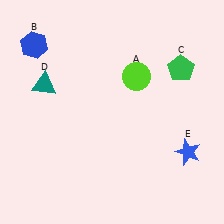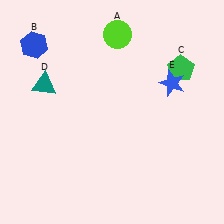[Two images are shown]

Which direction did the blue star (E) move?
The blue star (E) moved up.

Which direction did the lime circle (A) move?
The lime circle (A) moved up.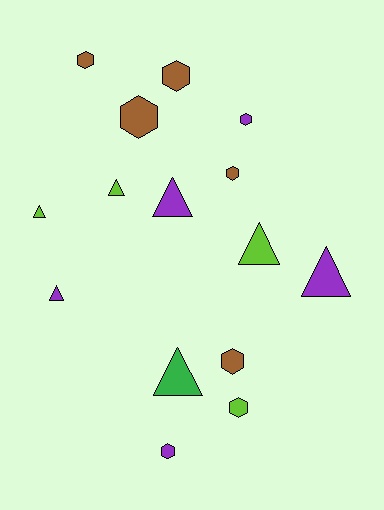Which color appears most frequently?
Purple, with 5 objects.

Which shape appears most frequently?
Hexagon, with 8 objects.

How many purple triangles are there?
There are 3 purple triangles.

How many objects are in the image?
There are 15 objects.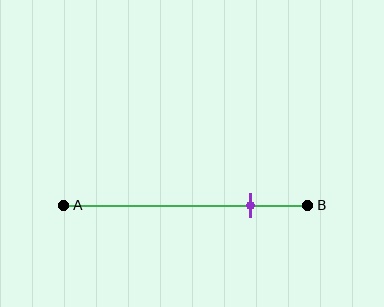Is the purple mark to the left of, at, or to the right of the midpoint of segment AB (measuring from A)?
The purple mark is to the right of the midpoint of segment AB.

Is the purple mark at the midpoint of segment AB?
No, the mark is at about 75% from A, not at the 50% midpoint.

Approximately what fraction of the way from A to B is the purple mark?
The purple mark is approximately 75% of the way from A to B.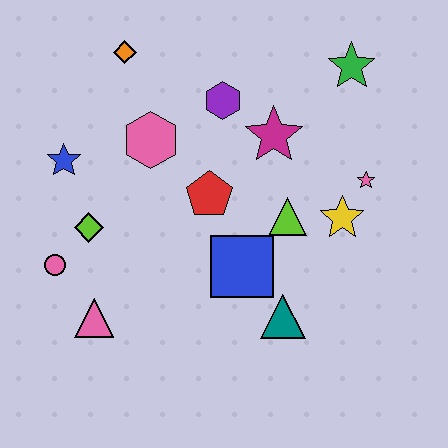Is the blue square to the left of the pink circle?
No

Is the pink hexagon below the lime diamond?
No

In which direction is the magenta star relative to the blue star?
The magenta star is to the right of the blue star.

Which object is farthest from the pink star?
The pink circle is farthest from the pink star.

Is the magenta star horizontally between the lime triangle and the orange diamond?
Yes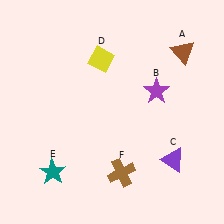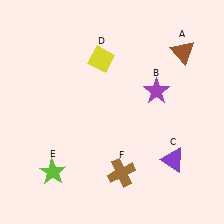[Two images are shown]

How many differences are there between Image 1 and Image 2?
There is 1 difference between the two images.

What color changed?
The star (E) changed from teal in Image 1 to lime in Image 2.